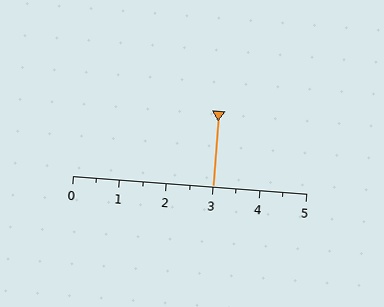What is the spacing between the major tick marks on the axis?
The major ticks are spaced 1 apart.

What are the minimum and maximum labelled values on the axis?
The axis runs from 0 to 5.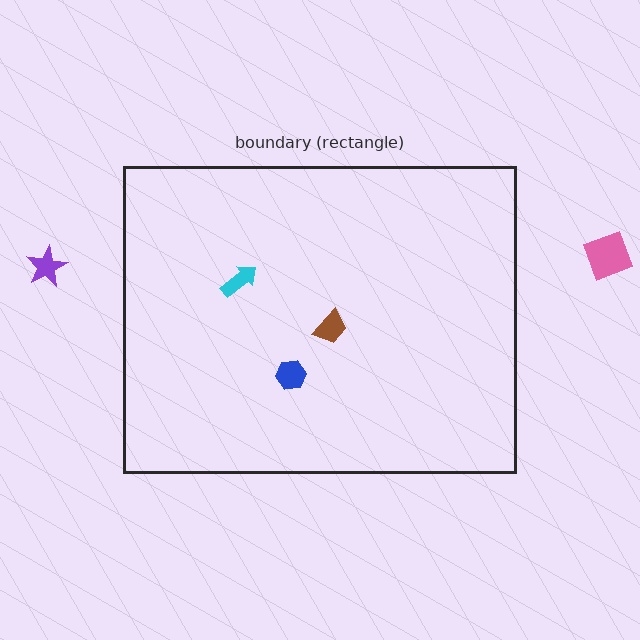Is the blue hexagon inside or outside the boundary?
Inside.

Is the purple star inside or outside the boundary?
Outside.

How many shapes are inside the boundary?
3 inside, 2 outside.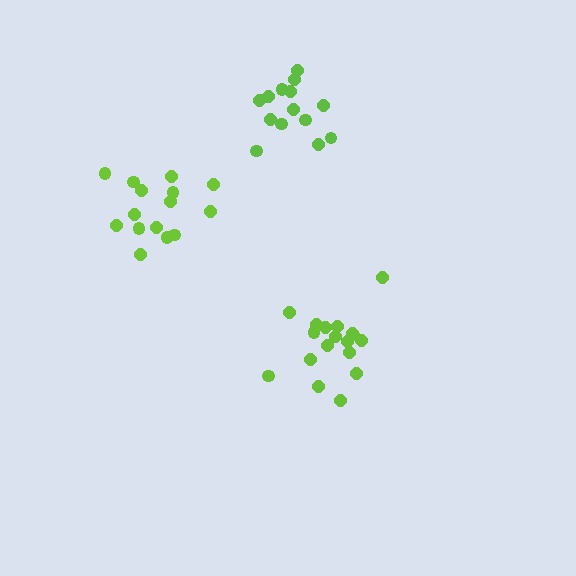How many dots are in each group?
Group 1: 14 dots, Group 2: 18 dots, Group 3: 15 dots (47 total).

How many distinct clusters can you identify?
There are 3 distinct clusters.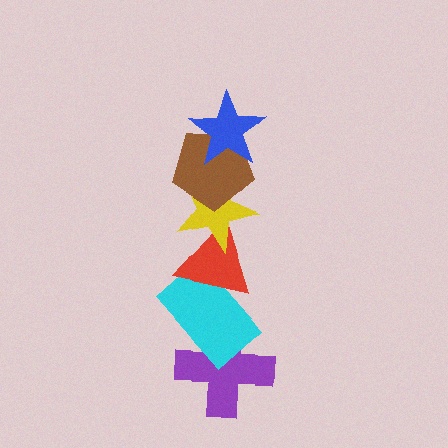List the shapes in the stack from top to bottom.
From top to bottom: the blue star, the brown pentagon, the yellow star, the red triangle, the cyan rectangle, the purple cross.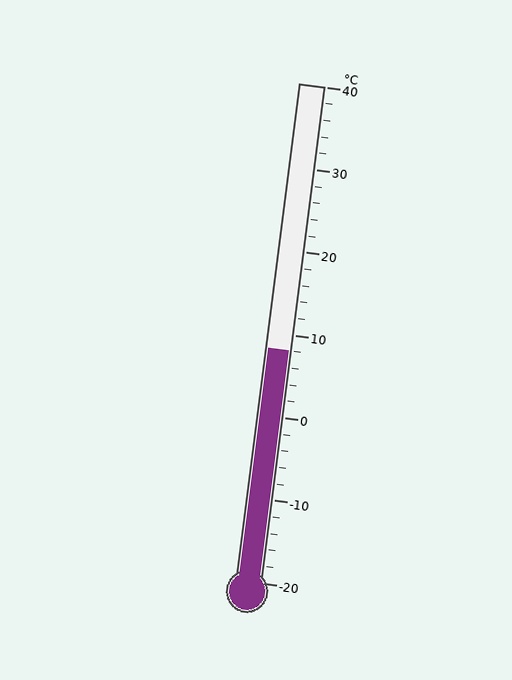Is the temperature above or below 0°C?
The temperature is above 0°C.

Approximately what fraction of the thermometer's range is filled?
The thermometer is filled to approximately 45% of its range.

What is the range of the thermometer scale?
The thermometer scale ranges from -20°C to 40°C.